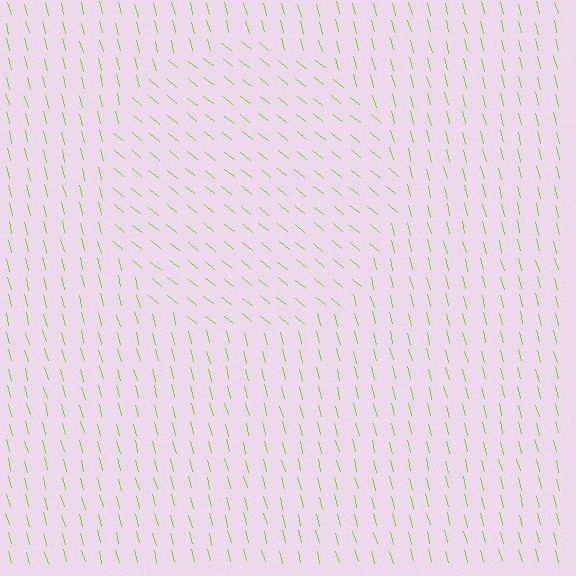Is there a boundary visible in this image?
Yes, there is a texture boundary formed by a change in line orientation.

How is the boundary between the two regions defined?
The boundary is defined purely by a change in line orientation (approximately 36 degrees difference). All lines are the same color and thickness.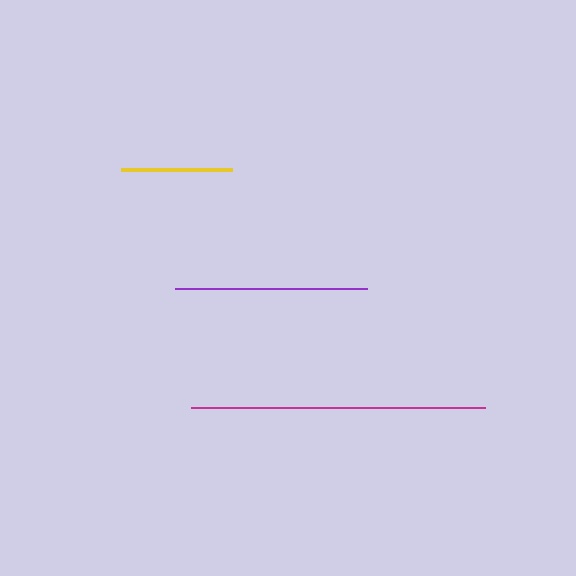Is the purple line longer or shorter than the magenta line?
The magenta line is longer than the purple line.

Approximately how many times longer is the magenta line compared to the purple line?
The magenta line is approximately 1.5 times the length of the purple line.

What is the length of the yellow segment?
The yellow segment is approximately 110 pixels long.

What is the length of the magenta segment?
The magenta segment is approximately 294 pixels long.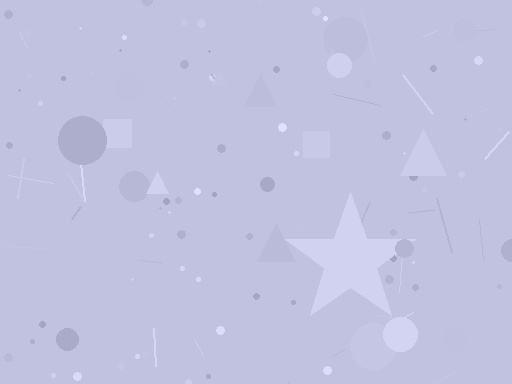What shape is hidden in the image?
A star is hidden in the image.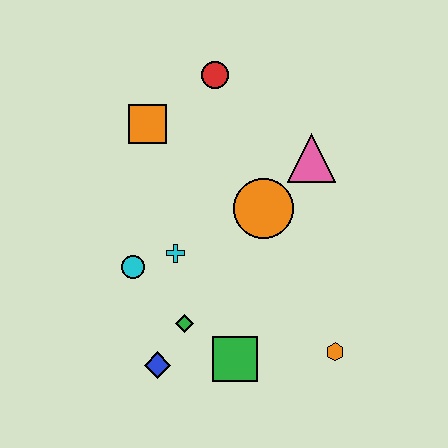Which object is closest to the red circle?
The orange square is closest to the red circle.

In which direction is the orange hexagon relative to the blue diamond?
The orange hexagon is to the right of the blue diamond.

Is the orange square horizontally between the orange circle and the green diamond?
No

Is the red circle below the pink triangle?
No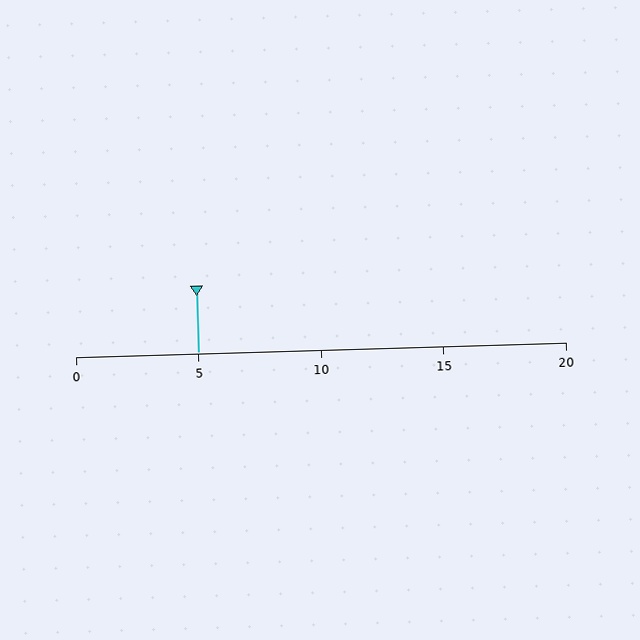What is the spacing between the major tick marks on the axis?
The major ticks are spaced 5 apart.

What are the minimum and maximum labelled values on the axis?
The axis runs from 0 to 20.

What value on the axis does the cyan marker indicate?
The marker indicates approximately 5.